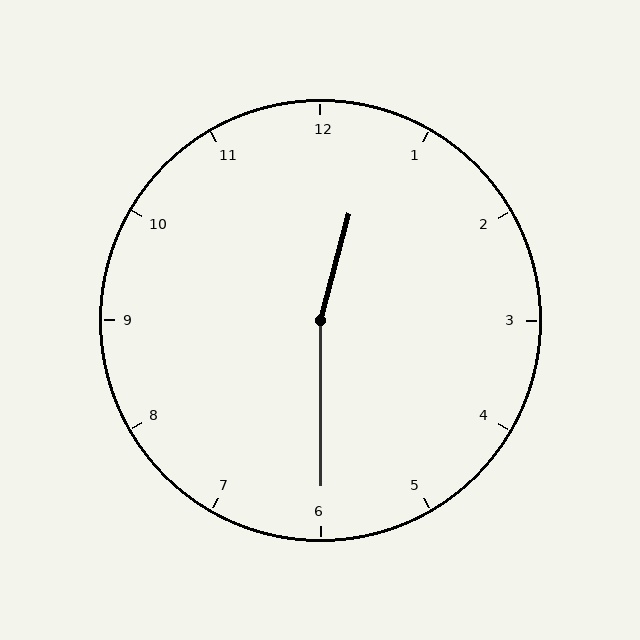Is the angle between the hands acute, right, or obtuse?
It is obtuse.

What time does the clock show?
12:30.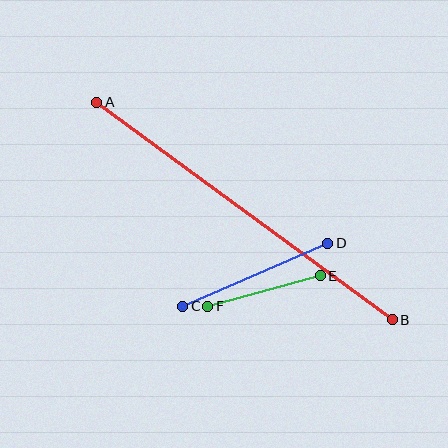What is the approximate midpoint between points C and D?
The midpoint is at approximately (255, 275) pixels.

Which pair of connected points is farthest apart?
Points A and B are farthest apart.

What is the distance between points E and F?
The distance is approximately 117 pixels.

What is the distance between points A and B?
The distance is approximately 367 pixels.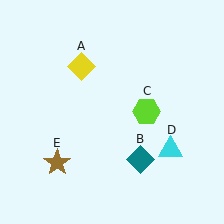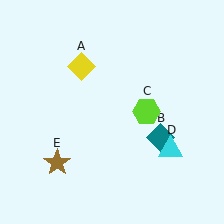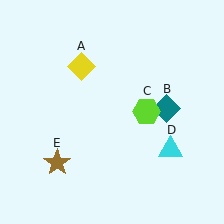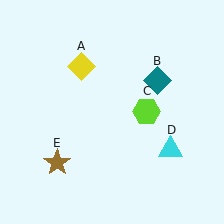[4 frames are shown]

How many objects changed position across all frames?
1 object changed position: teal diamond (object B).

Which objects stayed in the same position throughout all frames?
Yellow diamond (object A) and lime hexagon (object C) and cyan triangle (object D) and brown star (object E) remained stationary.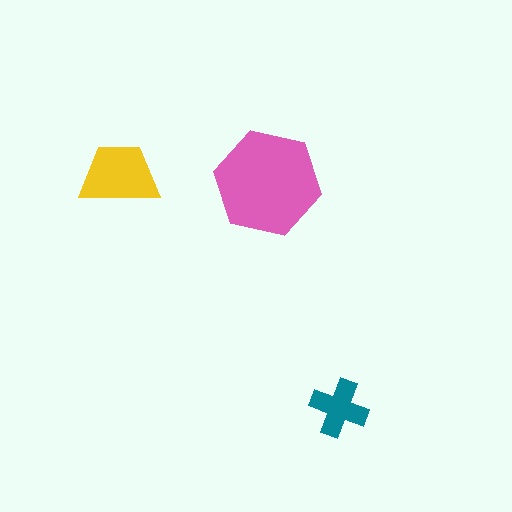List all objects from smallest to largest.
The teal cross, the yellow trapezoid, the pink hexagon.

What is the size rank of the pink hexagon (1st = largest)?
1st.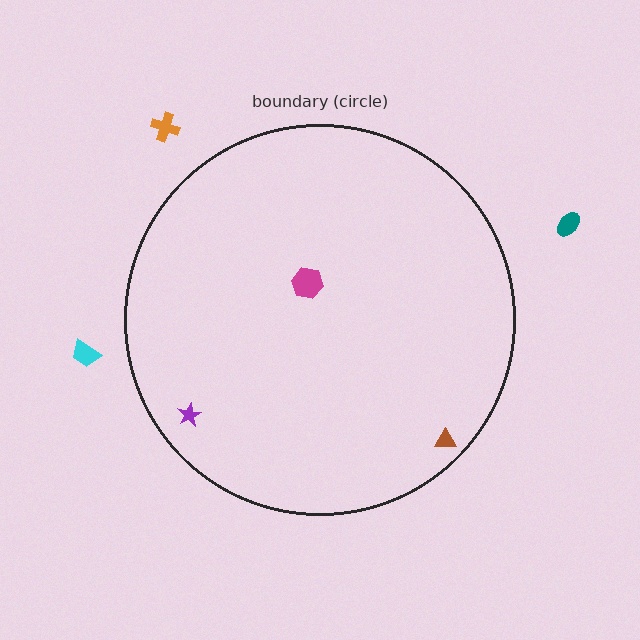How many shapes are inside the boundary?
3 inside, 3 outside.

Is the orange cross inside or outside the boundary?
Outside.